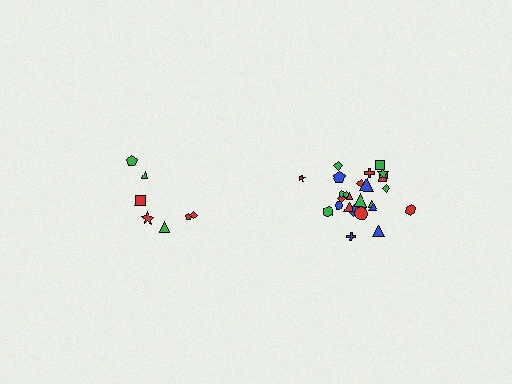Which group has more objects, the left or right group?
The right group.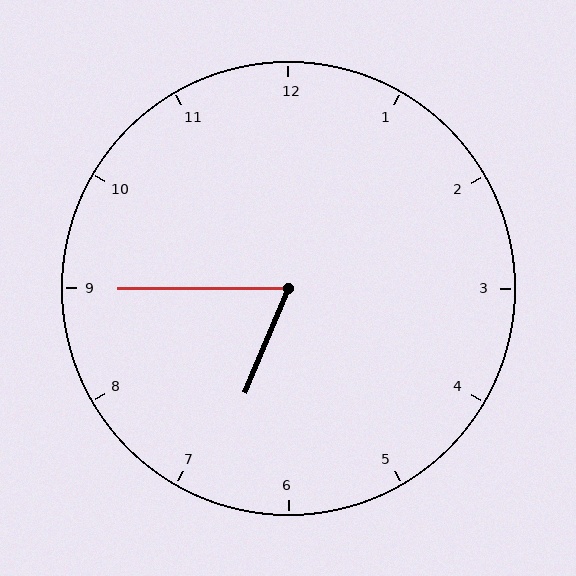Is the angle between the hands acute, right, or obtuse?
It is acute.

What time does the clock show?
6:45.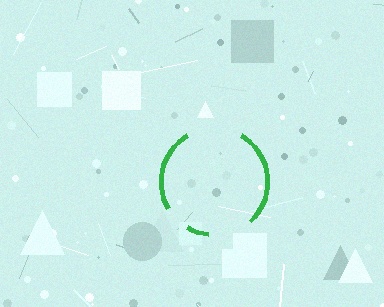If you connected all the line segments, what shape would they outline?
They would outline a circle.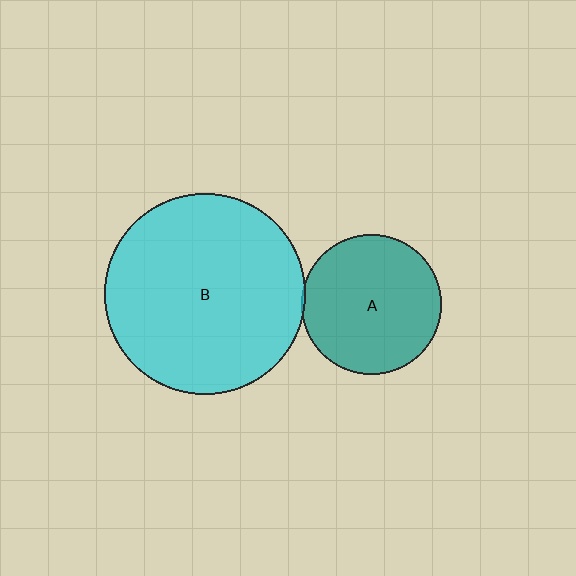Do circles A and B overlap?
Yes.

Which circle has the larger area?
Circle B (cyan).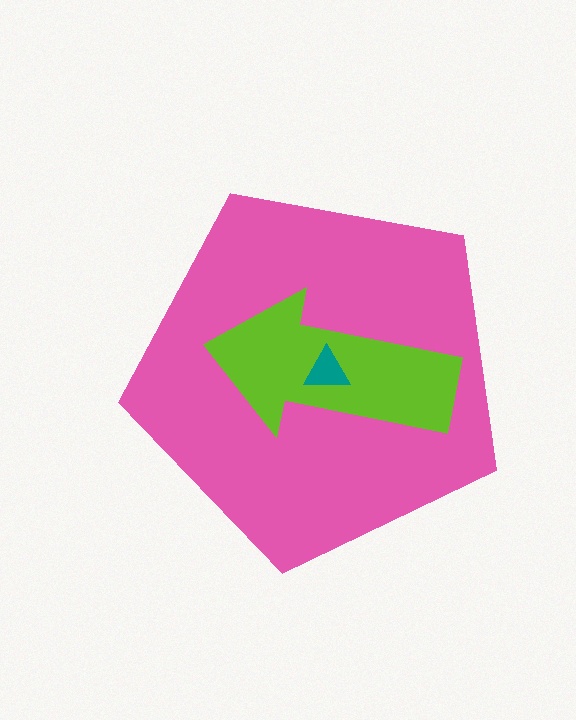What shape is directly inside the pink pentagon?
The lime arrow.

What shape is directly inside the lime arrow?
The teal triangle.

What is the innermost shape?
The teal triangle.